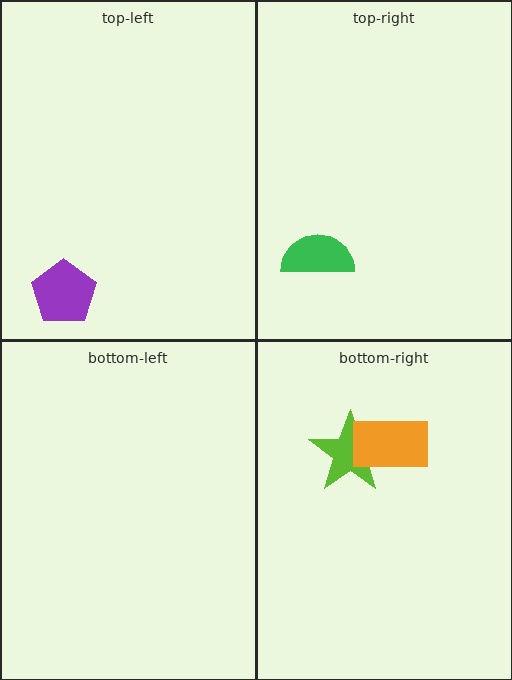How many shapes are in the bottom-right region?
2.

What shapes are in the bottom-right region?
The lime star, the orange rectangle.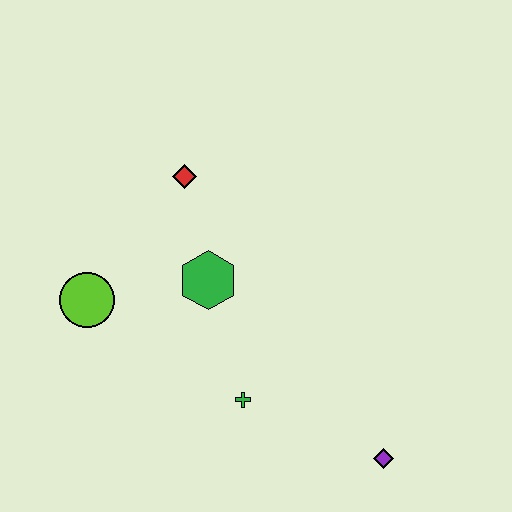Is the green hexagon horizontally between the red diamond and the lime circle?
No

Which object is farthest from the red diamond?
The purple diamond is farthest from the red diamond.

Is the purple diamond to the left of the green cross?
No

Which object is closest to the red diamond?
The green hexagon is closest to the red diamond.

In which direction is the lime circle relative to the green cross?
The lime circle is to the left of the green cross.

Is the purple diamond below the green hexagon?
Yes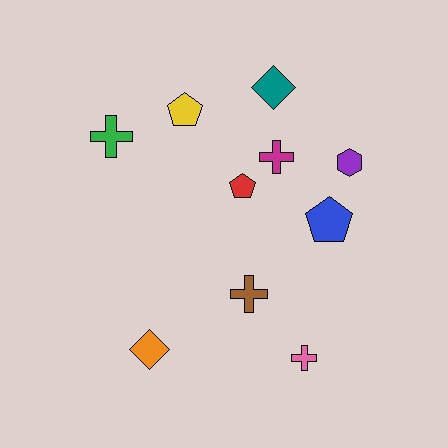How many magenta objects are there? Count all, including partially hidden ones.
There is 1 magenta object.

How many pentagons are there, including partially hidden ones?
There are 3 pentagons.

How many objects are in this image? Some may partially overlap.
There are 10 objects.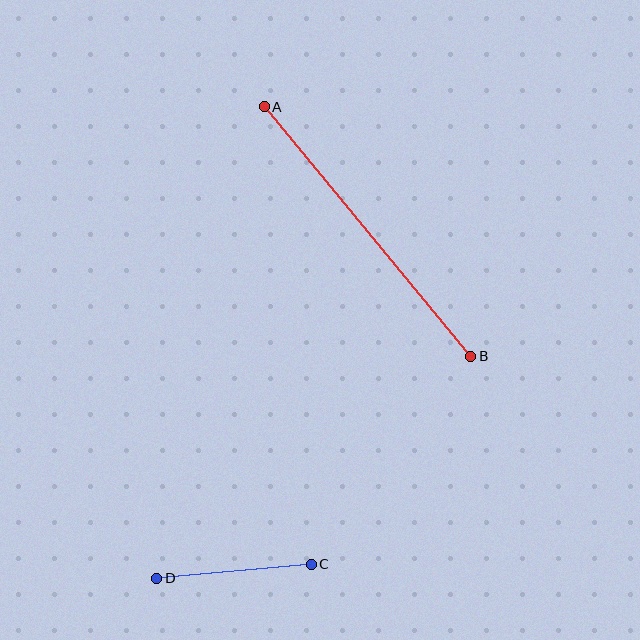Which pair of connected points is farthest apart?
Points A and B are farthest apart.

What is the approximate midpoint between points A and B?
The midpoint is at approximately (368, 231) pixels.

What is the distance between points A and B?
The distance is approximately 324 pixels.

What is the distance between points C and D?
The distance is approximately 155 pixels.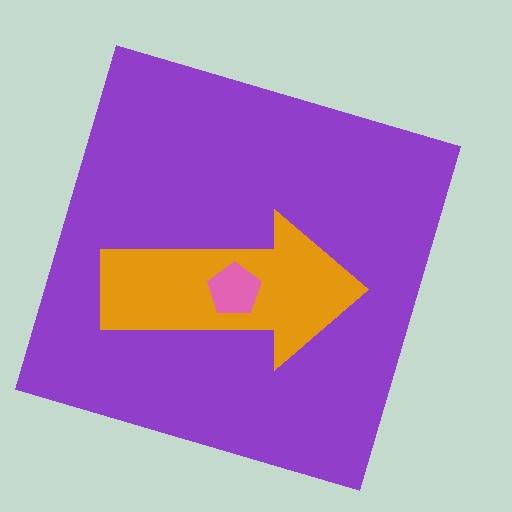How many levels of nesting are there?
3.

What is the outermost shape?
The purple square.